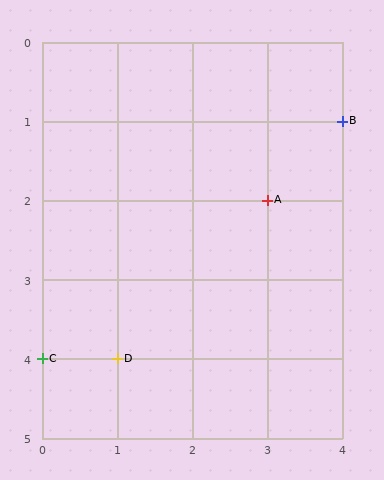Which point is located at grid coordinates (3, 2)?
Point A is at (3, 2).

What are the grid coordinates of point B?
Point B is at grid coordinates (4, 1).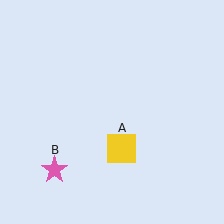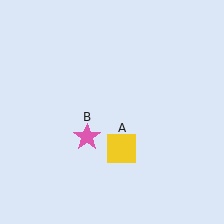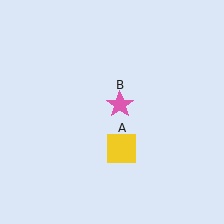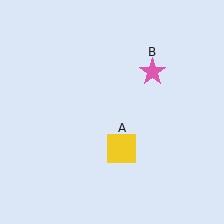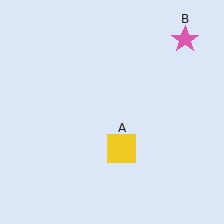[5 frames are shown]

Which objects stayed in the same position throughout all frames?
Yellow square (object A) remained stationary.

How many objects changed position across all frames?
1 object changed position: pink star (object B).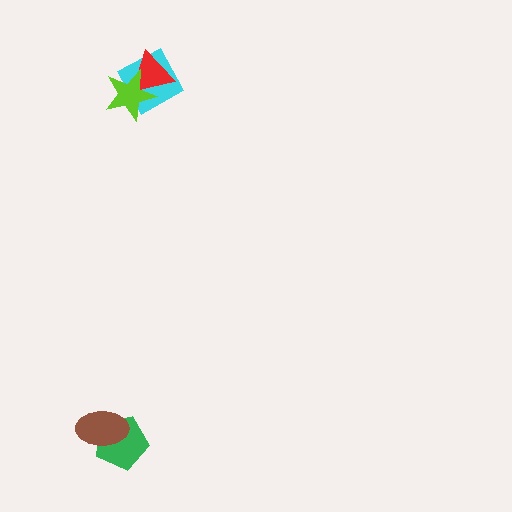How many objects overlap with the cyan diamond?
2 objects overlap with the cyan diamond.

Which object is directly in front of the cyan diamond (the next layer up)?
The red triangle is directly in front of the cyan diamond.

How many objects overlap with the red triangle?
2 objects overlap with the red triangle.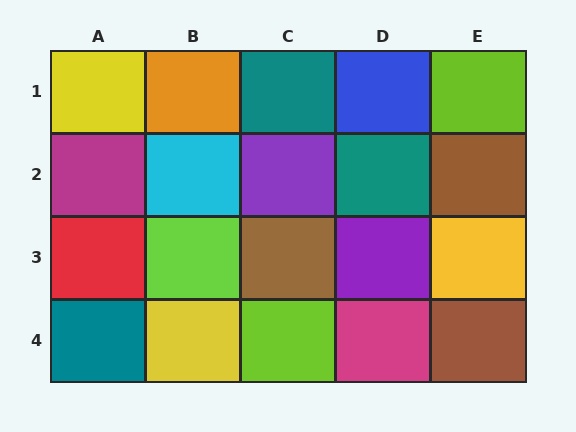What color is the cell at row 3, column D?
Purple.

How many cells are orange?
1 cell is orange.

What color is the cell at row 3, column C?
Brown.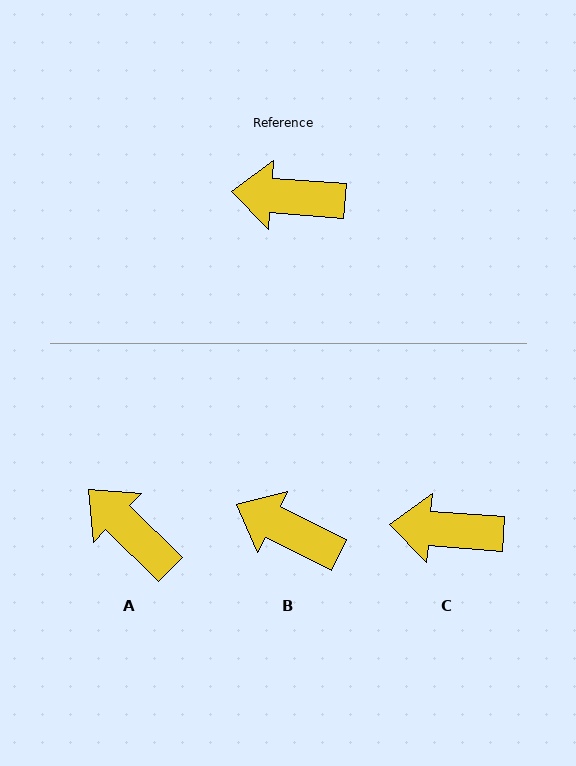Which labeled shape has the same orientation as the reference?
C.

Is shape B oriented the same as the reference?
No, it is off by about 22 degrees.